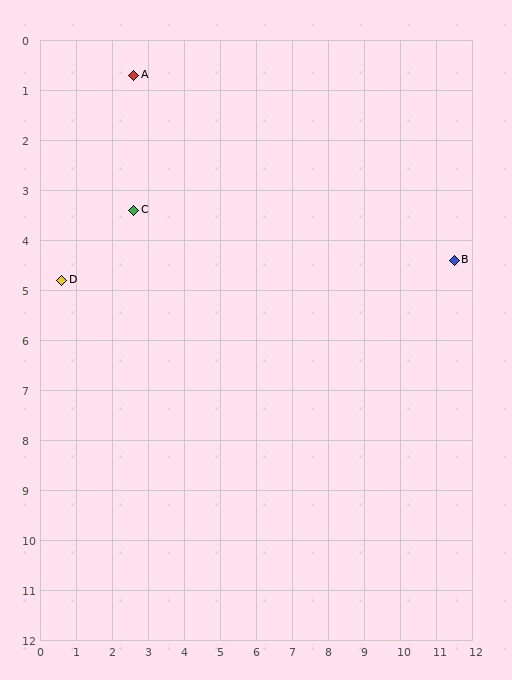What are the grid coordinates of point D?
Point D is at approximately (0.6, 4.8).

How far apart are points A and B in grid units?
Points A and B are about 9.6 grid units apart.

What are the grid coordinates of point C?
Point C is at approximately (2.6, 3.4).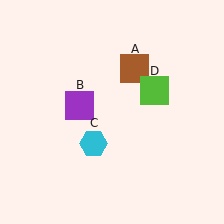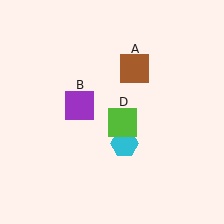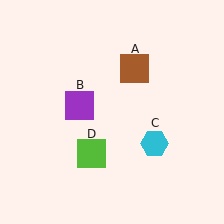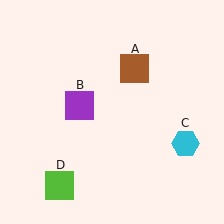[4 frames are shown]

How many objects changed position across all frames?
2 objects changed position: cyan hexagon (object C), lime square (object D).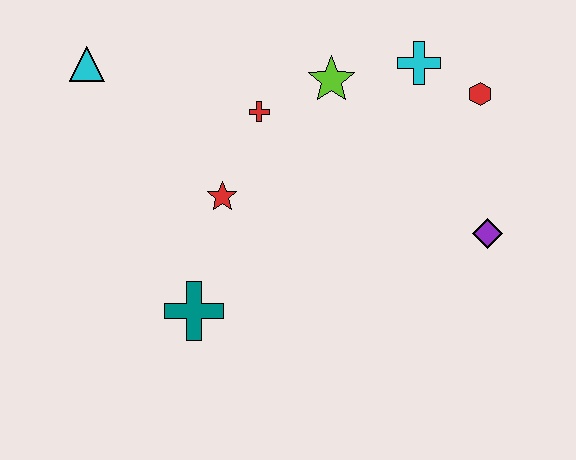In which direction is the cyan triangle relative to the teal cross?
The cyan triangle is above the teal cross.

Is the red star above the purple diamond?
Yes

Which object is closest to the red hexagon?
The cyan cross is closest to the red hexagon.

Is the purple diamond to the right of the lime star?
Yes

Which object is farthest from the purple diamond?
The cyan triangle is farthest from the purple diamond.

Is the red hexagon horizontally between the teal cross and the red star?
No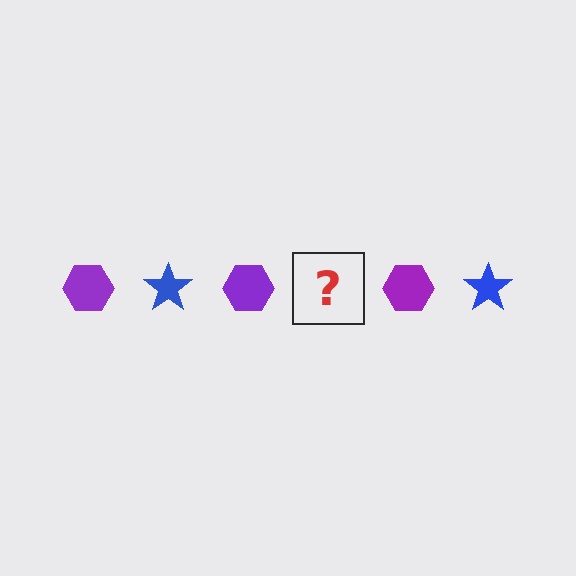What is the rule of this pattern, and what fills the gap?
The rule is that the pattern alternates between purple hexagon and blue star. The gap should be filled with a blue star.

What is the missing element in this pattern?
The missing element is a blue star.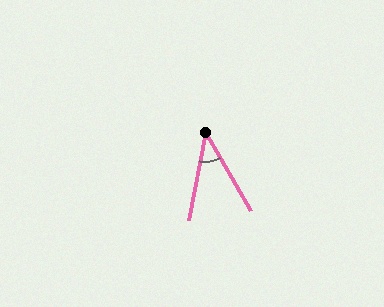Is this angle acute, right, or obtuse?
It is acute.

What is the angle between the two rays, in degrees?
Approximately 41 degrees.